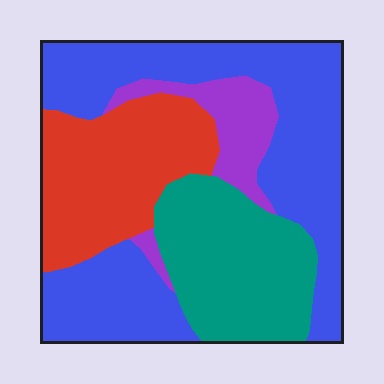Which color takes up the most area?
Blue, at roughly 45%.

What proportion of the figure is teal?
Teal covers about 25% of the figure.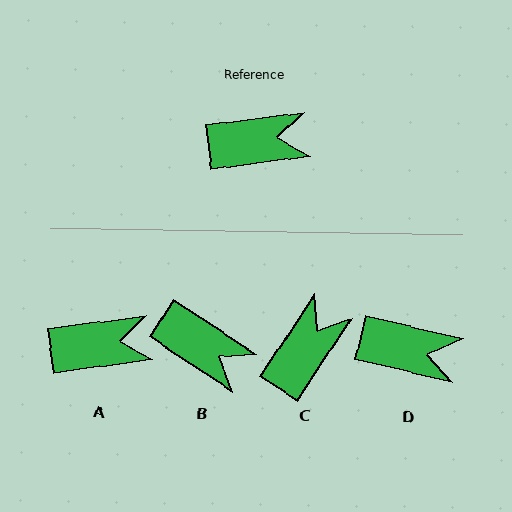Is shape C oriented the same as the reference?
No, it is off by about 49 degrees.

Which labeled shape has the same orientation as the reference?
A.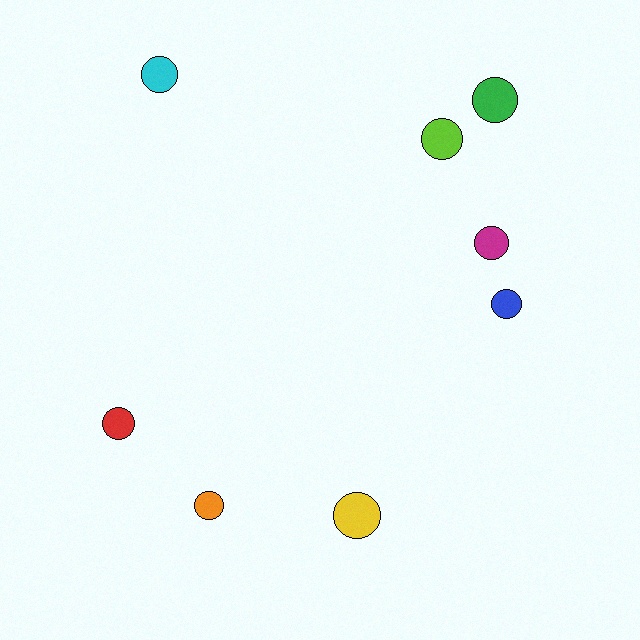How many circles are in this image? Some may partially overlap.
There are 8 circles.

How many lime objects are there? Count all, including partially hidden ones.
There is 1 lime object.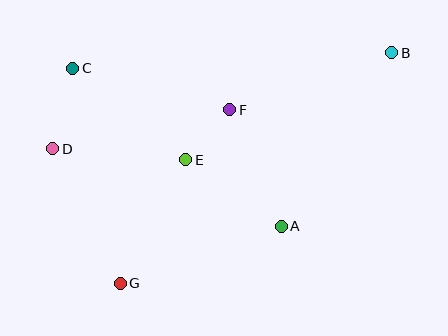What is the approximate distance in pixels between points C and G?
The distance between C and G is approximately 220 pixels.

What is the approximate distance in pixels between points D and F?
The distance between D and F is approximately 181 pixels.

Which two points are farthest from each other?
Points B and G are farthest from each other.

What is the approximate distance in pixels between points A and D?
The distance between A and D is approximately 241 pixels.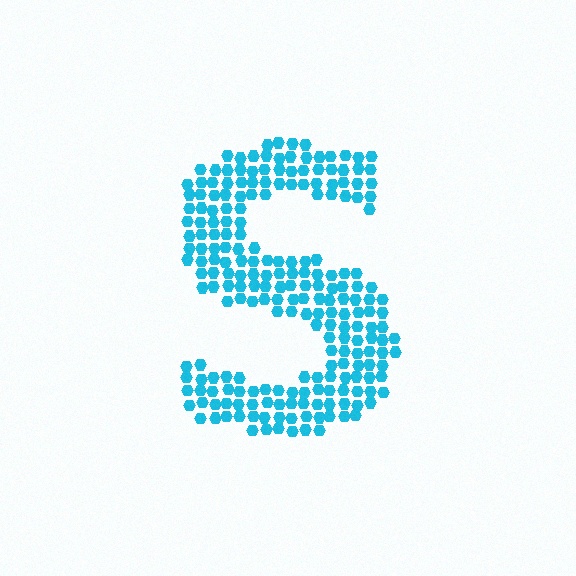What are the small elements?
The small elements are hexagons.